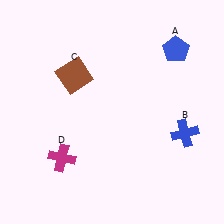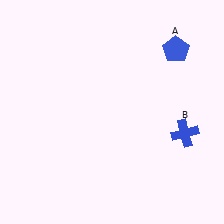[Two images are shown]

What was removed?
The brown square (C), the magenta cross (D) were removed in Image 2.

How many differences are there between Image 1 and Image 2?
There are 2 differences between the two images.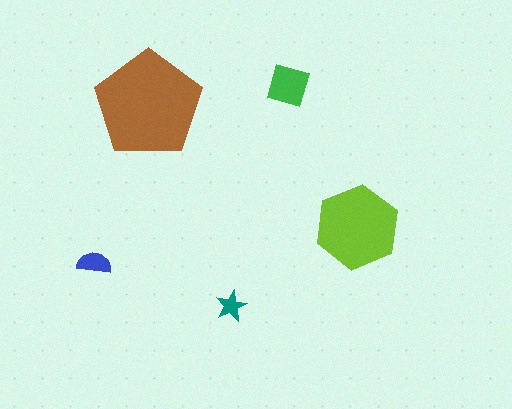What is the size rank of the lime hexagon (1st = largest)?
2nd.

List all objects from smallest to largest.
The teal star, the blue semicircle, the green diamond, the lime hexagon, the brown pentagon.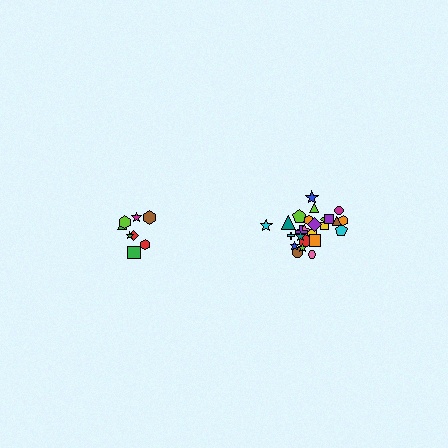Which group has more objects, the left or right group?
The right group.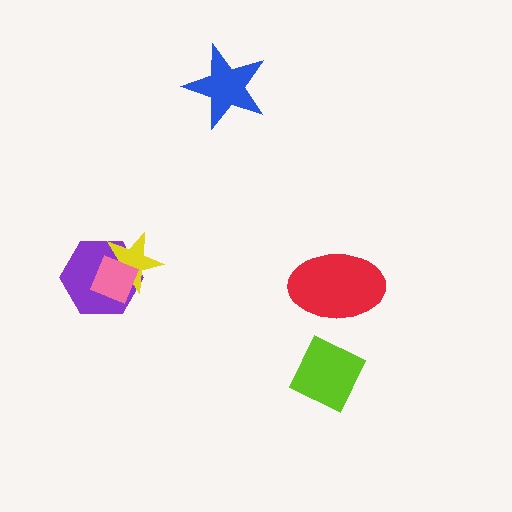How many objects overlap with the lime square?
0 objects overlap with the lime square.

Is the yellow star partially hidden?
Yes, it is partially covered by another shape.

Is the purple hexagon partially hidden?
Yes, it is partially covered by another shape.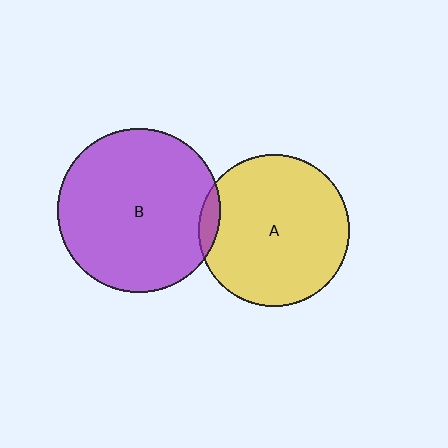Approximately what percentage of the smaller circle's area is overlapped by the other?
Approximately 5%.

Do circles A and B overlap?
Yes.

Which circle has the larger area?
Circle B (purple).